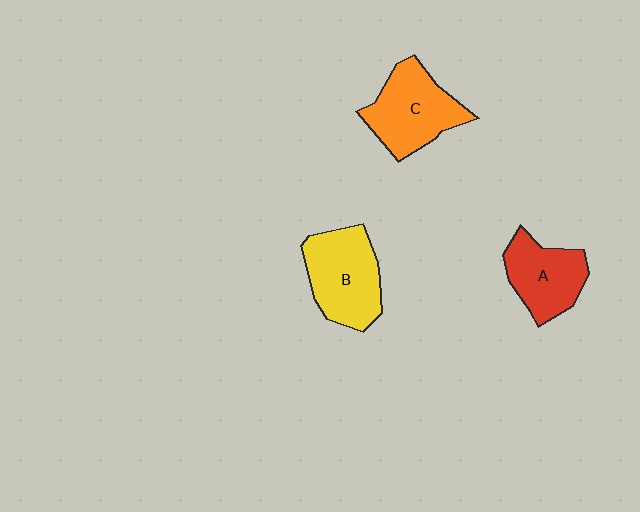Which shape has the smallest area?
Shape A (red).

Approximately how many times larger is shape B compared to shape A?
Approximately 1.2 times.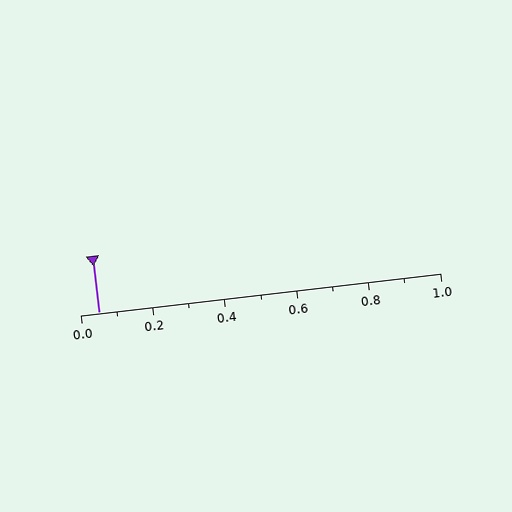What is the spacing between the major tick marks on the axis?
The major ticks are spaced 0.2 apart.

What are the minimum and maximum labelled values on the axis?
The axis runs from 0.0 to 1.0.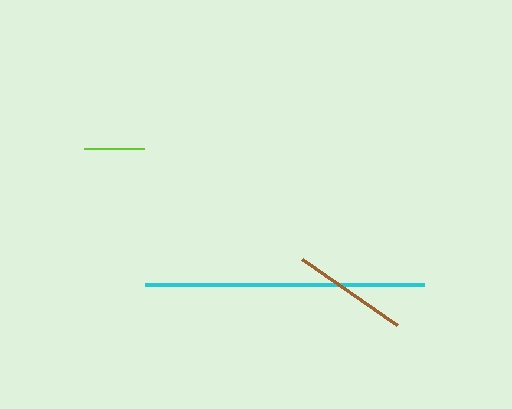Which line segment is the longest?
The cyan line is the longest at approximately 279 pixels.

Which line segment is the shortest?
The lime line is the shortest at approximately 60 pixels.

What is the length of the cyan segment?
The cyan segment is approximately 279 pixels long.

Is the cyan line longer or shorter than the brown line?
The cyan line is longer than the brown line.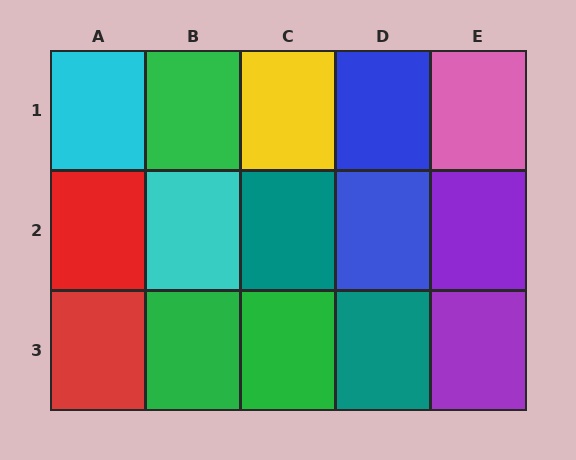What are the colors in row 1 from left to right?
Cyan, green, yellow, blue, pink.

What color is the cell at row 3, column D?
Teal.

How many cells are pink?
1 cell is pink.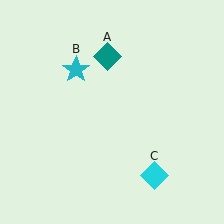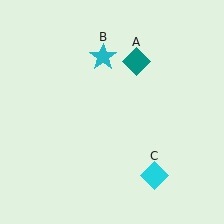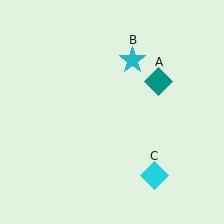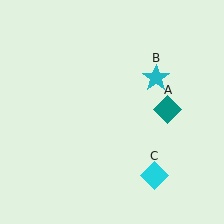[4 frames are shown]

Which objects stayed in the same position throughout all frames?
Cyan diamond (object C) remained stationary.